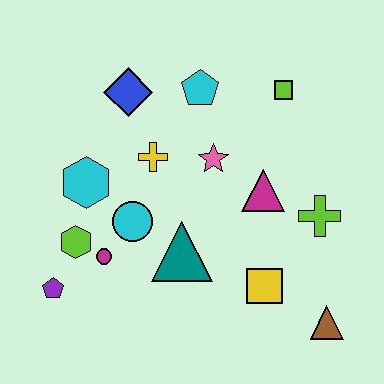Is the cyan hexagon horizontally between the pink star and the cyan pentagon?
No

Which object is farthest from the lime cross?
The purple pentagon is farthest from the lime cross.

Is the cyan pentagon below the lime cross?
No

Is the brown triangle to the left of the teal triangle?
No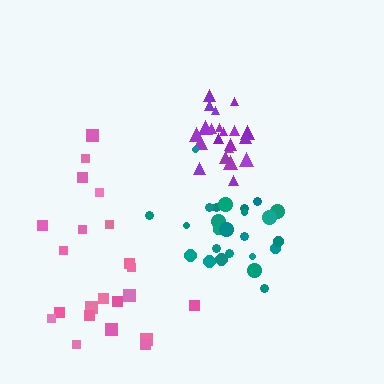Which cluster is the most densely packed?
Purple.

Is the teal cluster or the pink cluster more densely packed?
Teal.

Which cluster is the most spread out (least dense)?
Pink.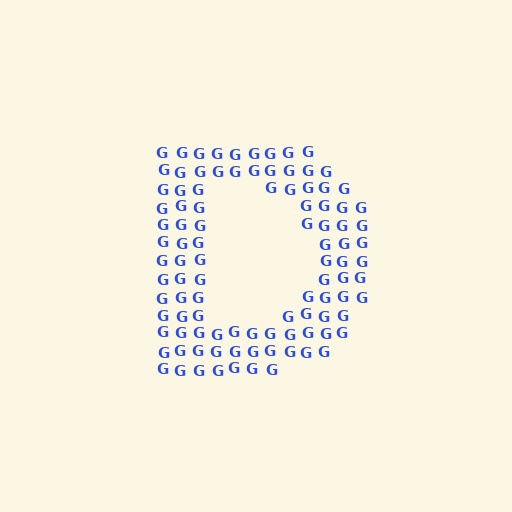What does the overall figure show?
The overall figure shows the letter D.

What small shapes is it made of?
It is made of small letter G's.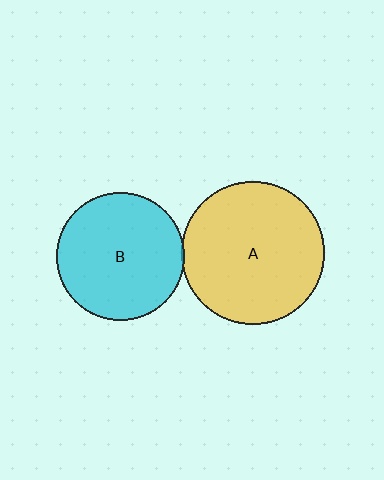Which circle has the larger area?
Circle A (yellow).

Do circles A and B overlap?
Yes.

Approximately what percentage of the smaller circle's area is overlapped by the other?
Approximately 5%.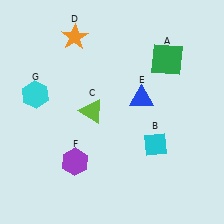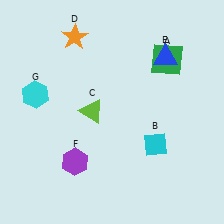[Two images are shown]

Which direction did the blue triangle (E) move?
The blue triangle (E) moved up.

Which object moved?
The blue triangle (E) moved up.